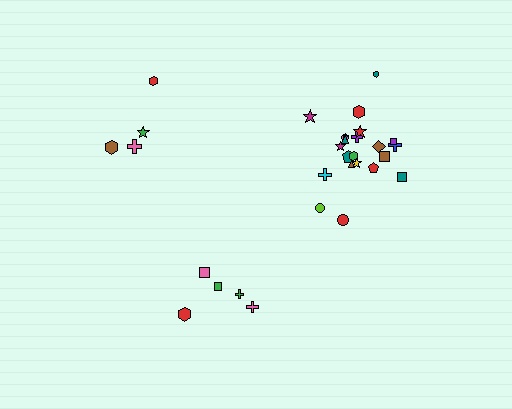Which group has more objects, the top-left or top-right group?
The top-right group.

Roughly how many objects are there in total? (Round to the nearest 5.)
Roughly 30 objects in total.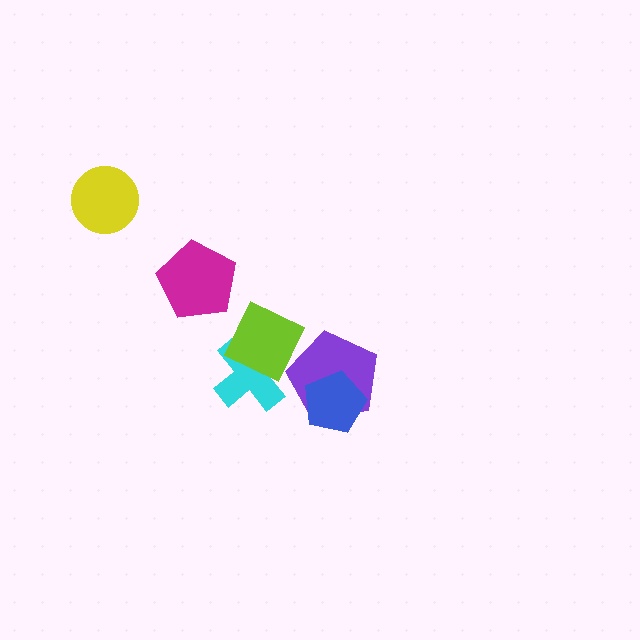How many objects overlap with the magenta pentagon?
0 objects overlap with the magenta pentagon.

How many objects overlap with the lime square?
1 object overlaps with the lime square.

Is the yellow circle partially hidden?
No, no other shape covers it.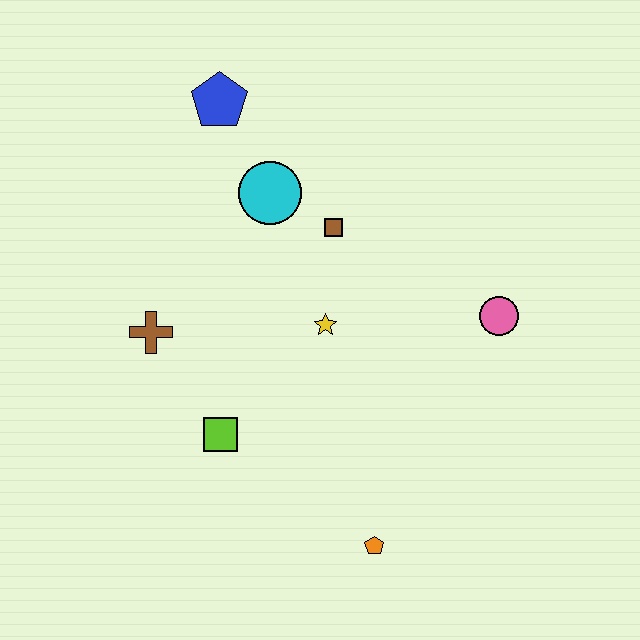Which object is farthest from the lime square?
The blue pentagon is farthest from the lime square.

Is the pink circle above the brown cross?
Yes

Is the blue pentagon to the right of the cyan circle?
No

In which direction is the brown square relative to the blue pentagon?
The brown square is below the blue pentagon.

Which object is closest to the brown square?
The cyan circle is closest to the brown square.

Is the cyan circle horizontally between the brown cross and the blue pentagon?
No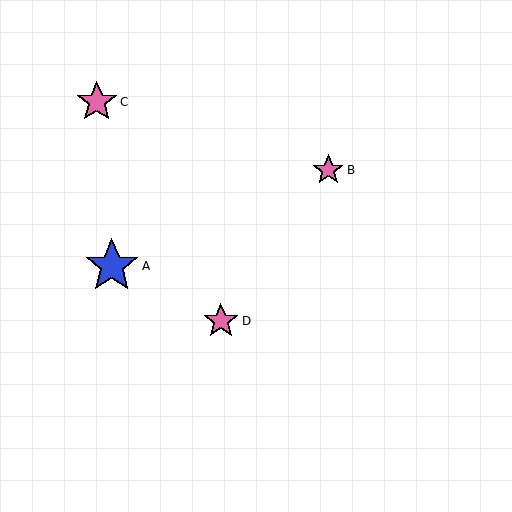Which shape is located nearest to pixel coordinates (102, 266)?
The blue star (labeled A) at (112, 266) is nearest to that location.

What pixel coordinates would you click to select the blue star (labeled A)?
Click at (112, 266) to select the blue star A.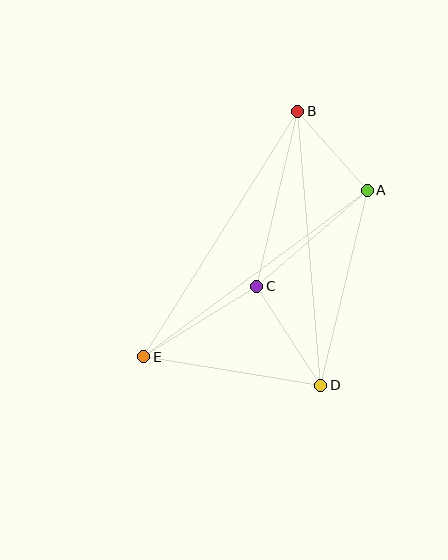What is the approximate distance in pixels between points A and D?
The distance between A and D is approximately 200 pixels.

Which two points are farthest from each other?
Points B and E are farthest from each other.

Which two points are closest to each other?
Points A and B are closest to each other.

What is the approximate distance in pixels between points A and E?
The distance between A and E is approximately 279 pixels.